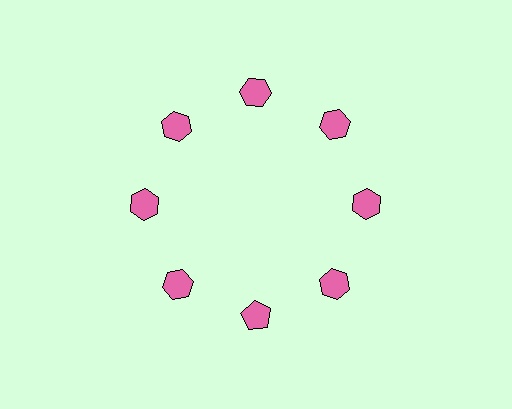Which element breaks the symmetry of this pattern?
The pink pentagon at roughly the 6 o'clock position breaks the symmetry. All other shapes are pink hexagons.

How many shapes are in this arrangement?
There are 8 shapes arranged in a ring pattern.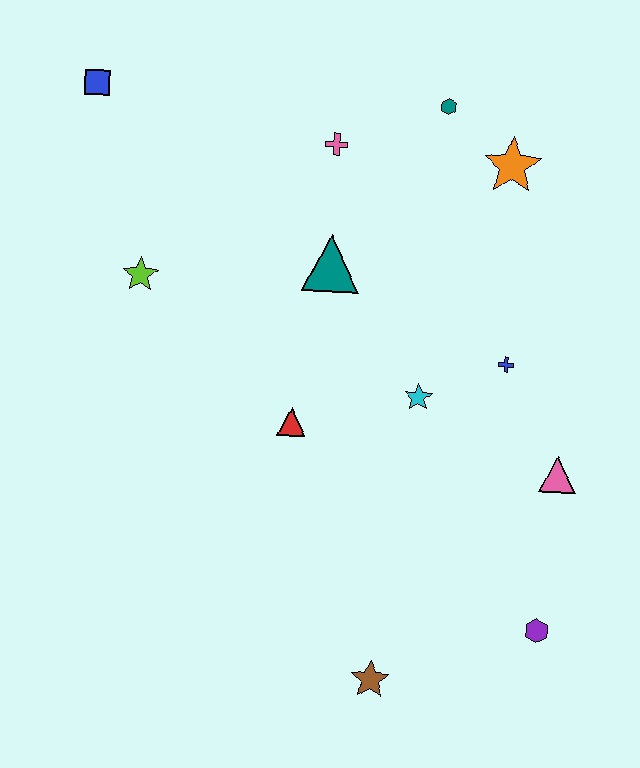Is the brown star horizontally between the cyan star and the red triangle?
Yes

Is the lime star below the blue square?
Yes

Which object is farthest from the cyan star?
The blue square is farthest from the cyan star.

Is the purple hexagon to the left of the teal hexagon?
No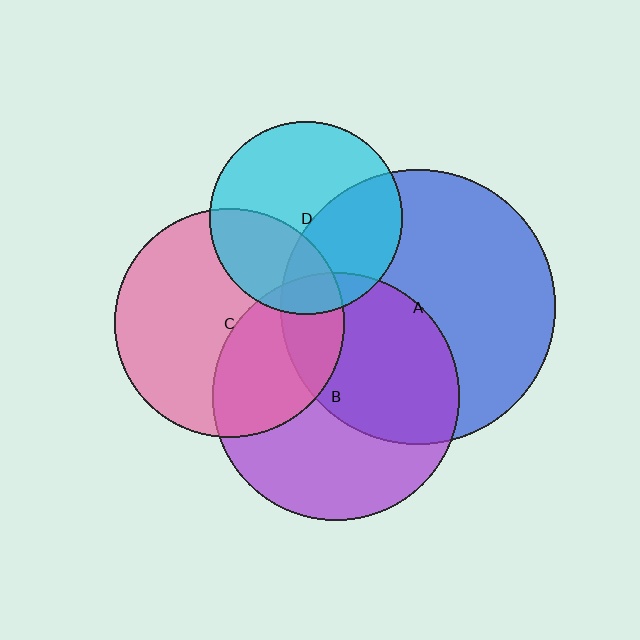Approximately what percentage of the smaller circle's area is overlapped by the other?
Approximately 15%.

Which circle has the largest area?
Circle A (blue).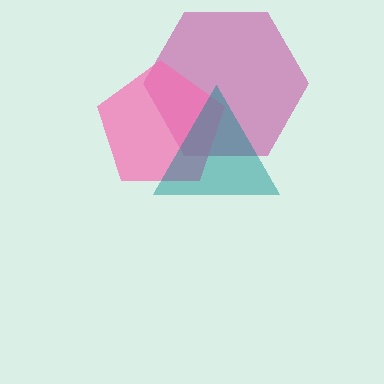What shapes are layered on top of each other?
The layered shapes are: a magenta hexagon, a pink pentagon, a teal triangle.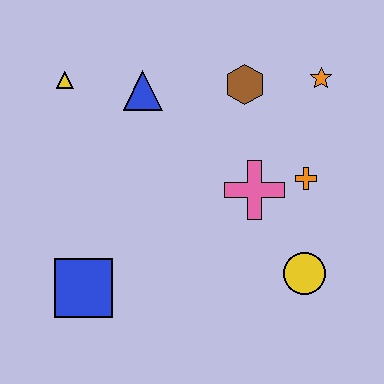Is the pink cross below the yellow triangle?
Yes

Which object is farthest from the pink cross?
The yellow triangle is farthest from the pink cross.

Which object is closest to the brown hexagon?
The orange star is closest to the brown hexagon.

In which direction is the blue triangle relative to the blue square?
The blue triangle is above the blue square.